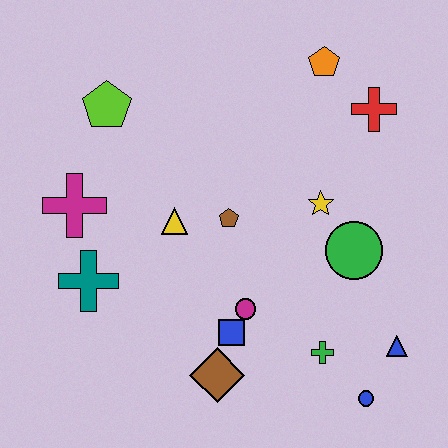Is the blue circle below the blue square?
Yes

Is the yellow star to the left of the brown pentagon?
No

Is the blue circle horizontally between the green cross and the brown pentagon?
No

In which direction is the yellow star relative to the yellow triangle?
The yellow star is to the right of the yellow triangle.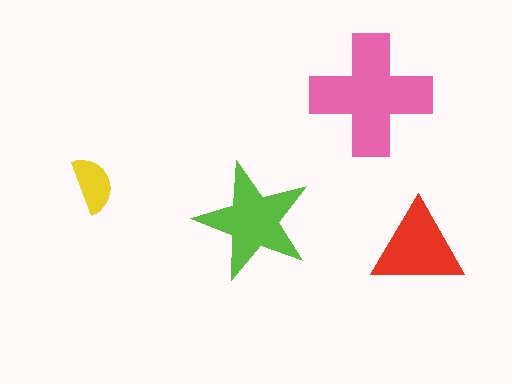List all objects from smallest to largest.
The yellow semicircle, the red triangle, the lime star, the pink cross.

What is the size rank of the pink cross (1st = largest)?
1st.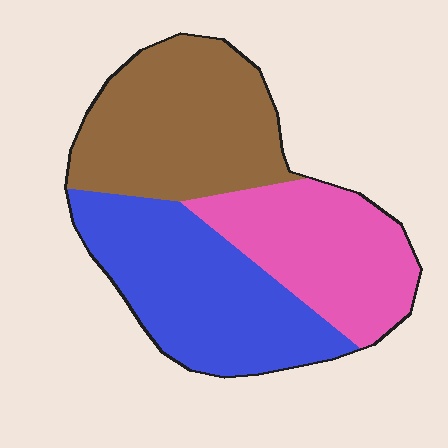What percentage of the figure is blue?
Blue covers 36% of the figure.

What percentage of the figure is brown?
Brown covers around 35% of the figure.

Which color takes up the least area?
Pink, at roughly 30%.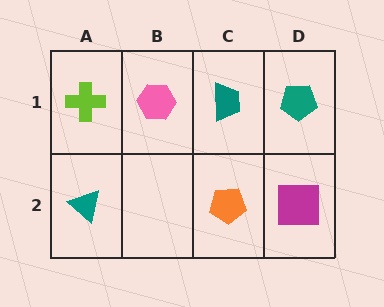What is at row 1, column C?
A teal trapezoid.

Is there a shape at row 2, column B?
No, that cell is empty.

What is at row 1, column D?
A teal pentagon.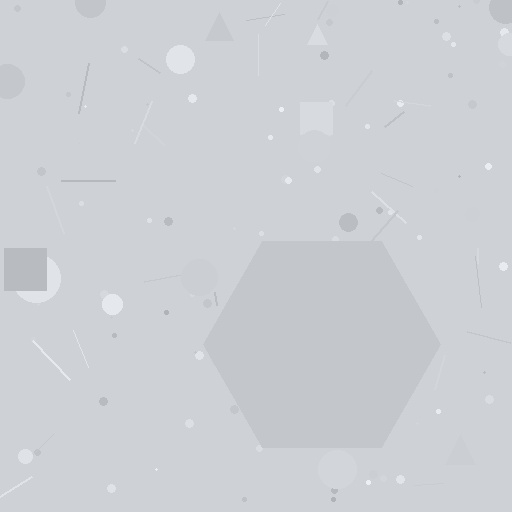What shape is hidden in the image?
A hexagon is hidden in the image.